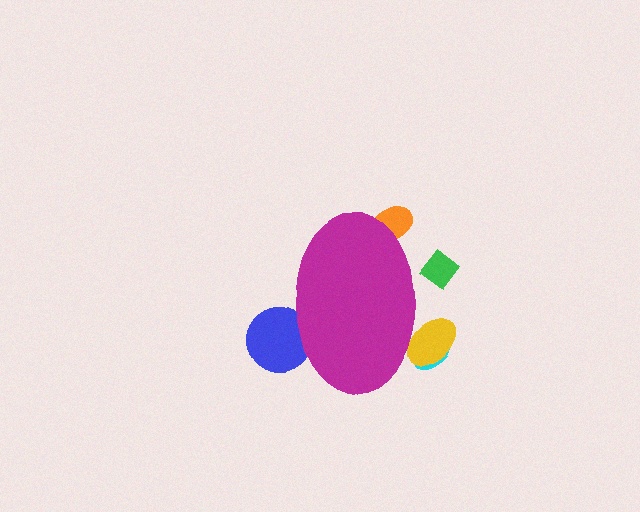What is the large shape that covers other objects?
A magenta ellipse.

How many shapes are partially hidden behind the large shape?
5 shapes are partially hidden.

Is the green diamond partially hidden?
Yes, the green diamond is partially hidden behind the magenta ellipse.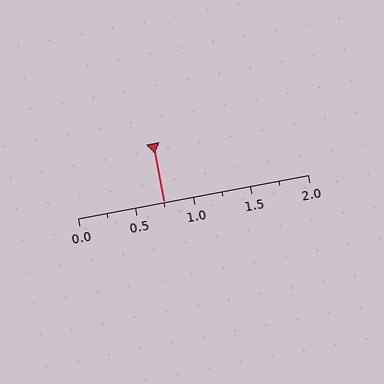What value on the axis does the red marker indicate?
The marker indicates approximately 0.75.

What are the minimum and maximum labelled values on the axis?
The axis runs from 0.0 to 2.0.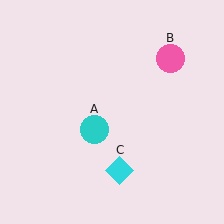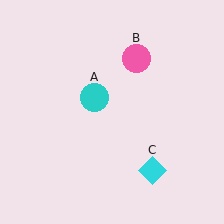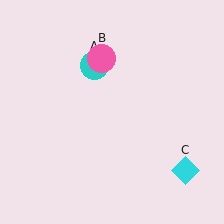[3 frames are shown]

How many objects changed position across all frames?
3 objects changed position: cyan circle (object A), pink circle (object B), cyan diamond (object C).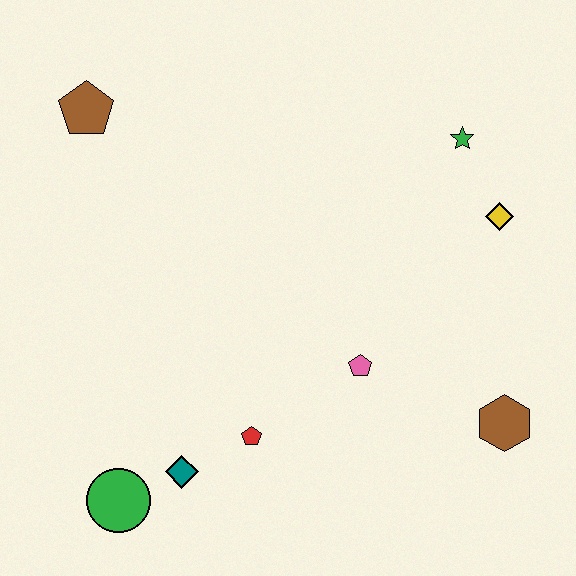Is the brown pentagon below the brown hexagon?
No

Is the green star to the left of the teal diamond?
No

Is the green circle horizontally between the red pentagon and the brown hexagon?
No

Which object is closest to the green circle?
The teal diamond is closest to the green circle.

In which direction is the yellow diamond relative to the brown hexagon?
The yellow diamond is above the brown hexagon.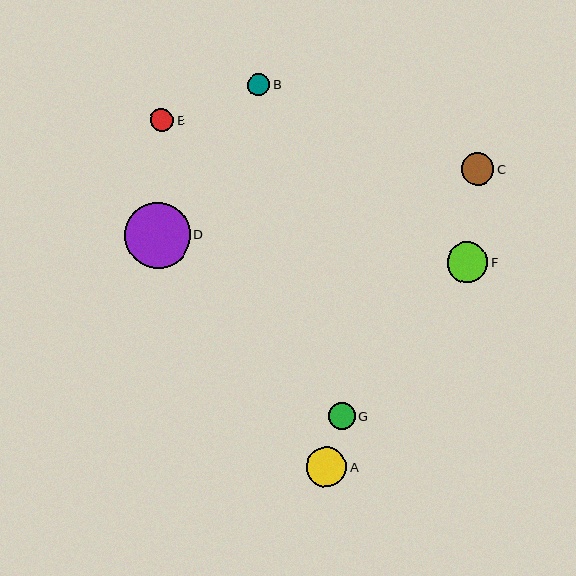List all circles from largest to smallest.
From largest to smallest: D, F, A, C, G, E, B.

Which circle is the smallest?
Circle B is the smallest with a size of approximately 22 pixels.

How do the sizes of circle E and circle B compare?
Circle E and circle B are approximately the same size.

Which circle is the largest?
Circle D is the largest with a size of approximately 66 pixels.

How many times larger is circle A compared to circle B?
Circle A is approximately 1.8 times the size of circle B.